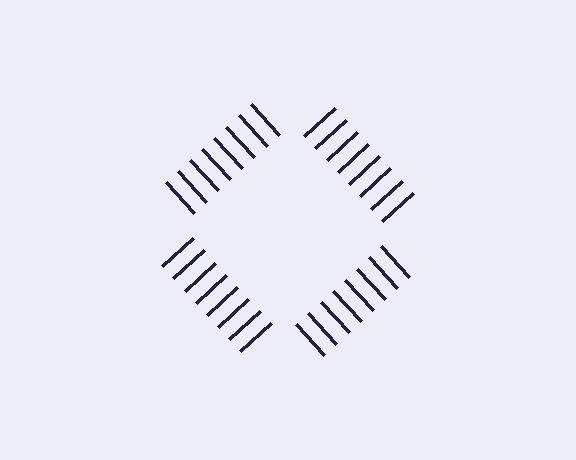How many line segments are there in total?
32 — 8 along each of the 4 edges.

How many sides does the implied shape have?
4 sides — the line-ends trace a square.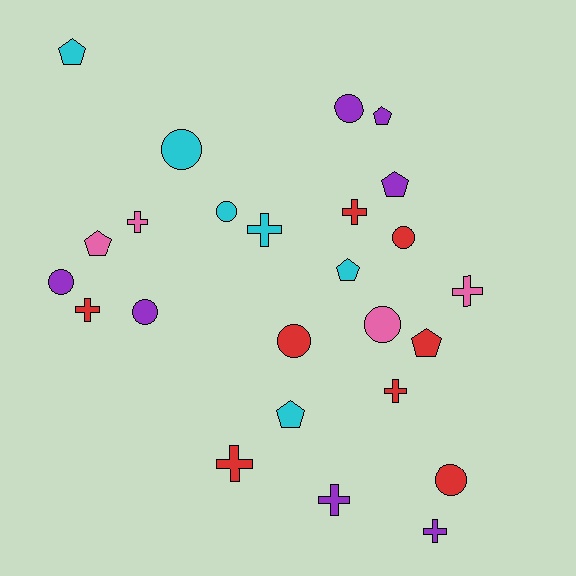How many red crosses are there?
There are 4 red crosses.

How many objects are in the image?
There are 25 objects.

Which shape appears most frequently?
Cross, with 9 objects.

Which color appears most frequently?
Red, with 8 objects.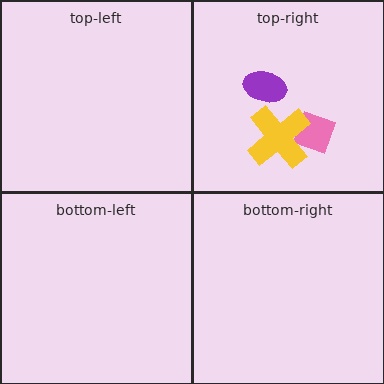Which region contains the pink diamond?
The top-right region.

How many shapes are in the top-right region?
3.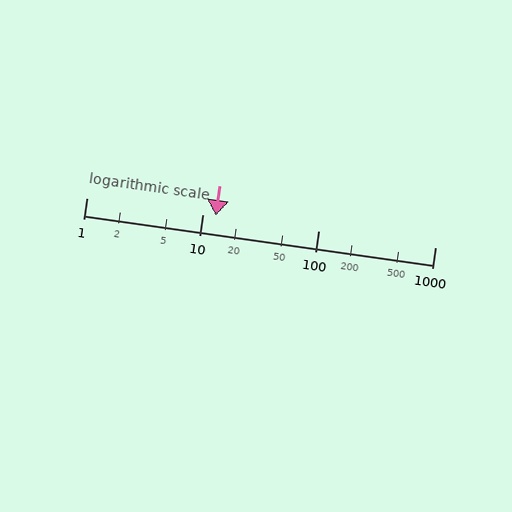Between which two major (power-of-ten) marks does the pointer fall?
The pointer is between 10 and 100.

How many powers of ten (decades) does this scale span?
The scale spans 3 decades, from 1 to 1000.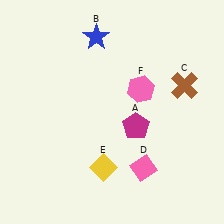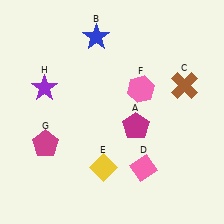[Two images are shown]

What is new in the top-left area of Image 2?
A purple star (H) was added in the top-left area of Image 2.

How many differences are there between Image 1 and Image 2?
There are 2 differences between the two images.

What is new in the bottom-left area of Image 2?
A magenta pentagon (G) was added in the bottom-left area of Image 2.